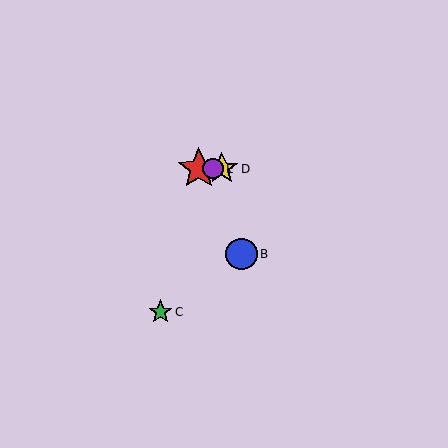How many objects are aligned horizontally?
3 objects (A, D, E) are aligned horizontally.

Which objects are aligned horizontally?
Objects A, D, E are aligned horizontally.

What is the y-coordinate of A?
Object A is at y≈169.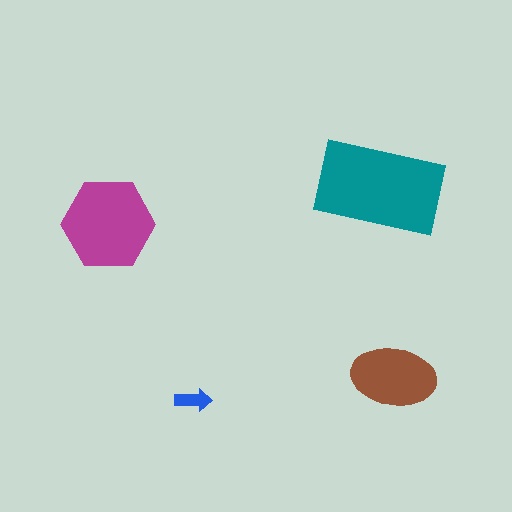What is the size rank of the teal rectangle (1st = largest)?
1st.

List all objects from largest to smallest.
The teal rectangle, the magenta hexagon, the brown ellipse, the blue arrow.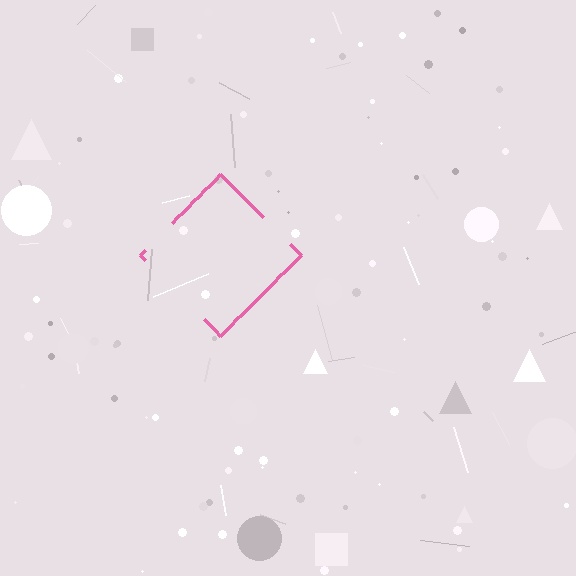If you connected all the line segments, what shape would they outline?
They would outline a diamond.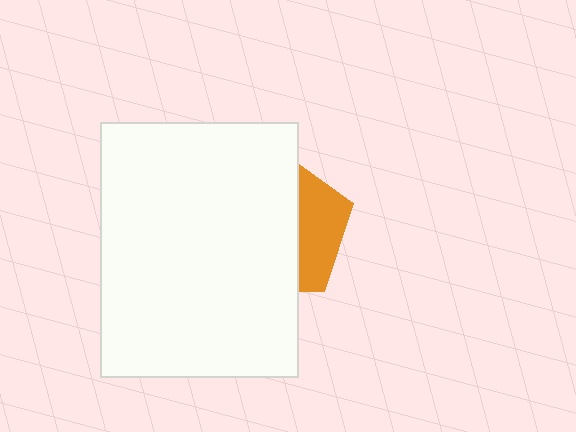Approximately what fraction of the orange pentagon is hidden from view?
Roughly 69% of the orange pentagon is hidden behind the white rectangle.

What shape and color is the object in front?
The object in front is a white rectangle.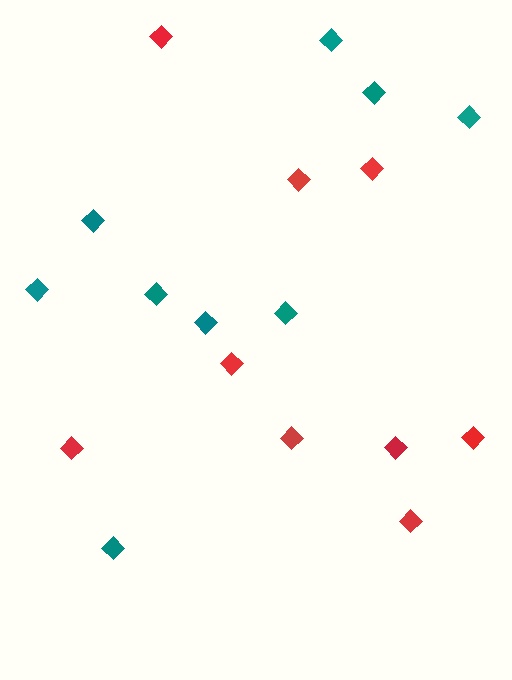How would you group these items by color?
There are 2 groups: one group of red diamonds (9) and one group of teal diamonds (9).